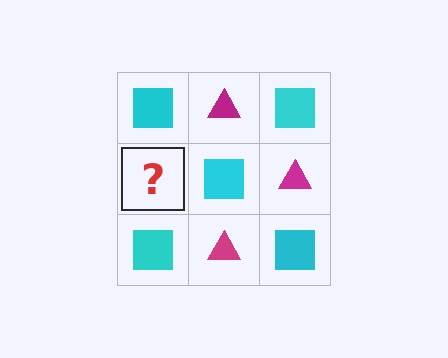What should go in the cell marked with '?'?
The missing cell should contain a magenta triangle.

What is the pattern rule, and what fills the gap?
The rule is that it alternates cyan square and magenta triangle in a checkerboard pattern. The gap should be filled with a magenta triangle.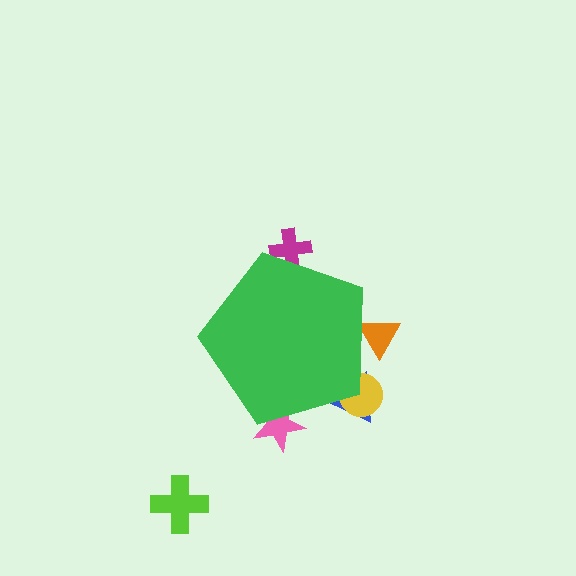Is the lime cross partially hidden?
No, the lime cross is fully visible.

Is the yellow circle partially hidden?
Yes, the yellow circle is partially hidden behind the green pentagon.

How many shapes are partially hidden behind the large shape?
5 shapes are partially hidden.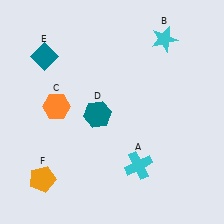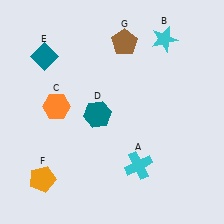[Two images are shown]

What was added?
A brown pentagon (G) was added in Image 2.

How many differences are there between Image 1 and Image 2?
There is 1 difference between the two images.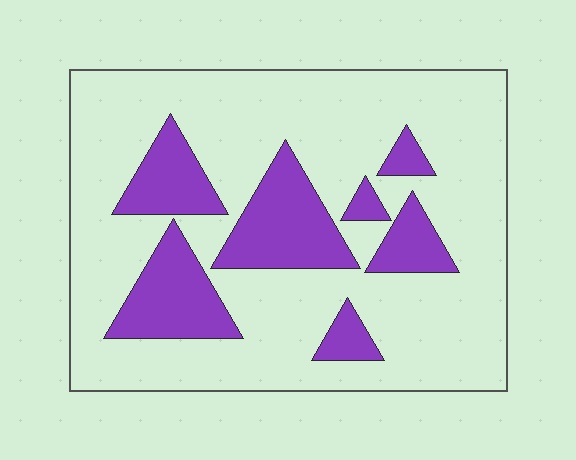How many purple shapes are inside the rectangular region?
7.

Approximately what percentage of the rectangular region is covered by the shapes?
Approximately 25%.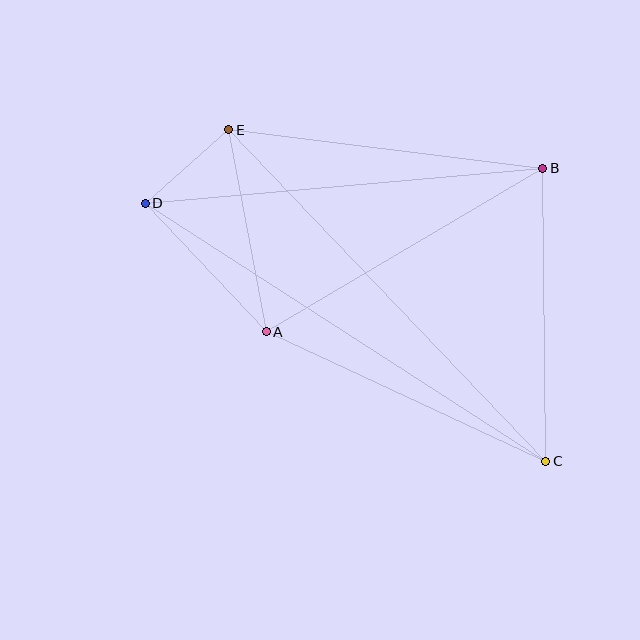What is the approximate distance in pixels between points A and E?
The distance between A and E is approximately 205 pixels.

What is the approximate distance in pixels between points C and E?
The distance between C and E is approximately 458 pixels.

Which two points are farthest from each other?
Points C and D are farthest from each other.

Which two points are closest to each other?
Points D and E are closest to each other.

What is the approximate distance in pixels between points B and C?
The distance between B and C is approximately 293 pixels.